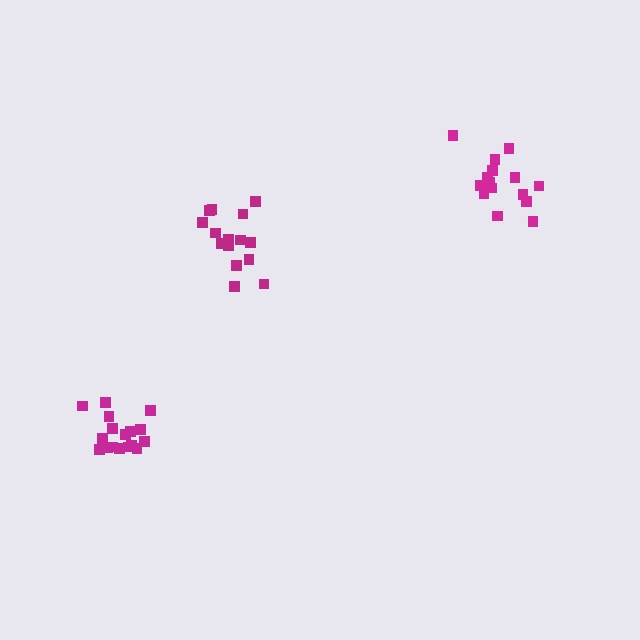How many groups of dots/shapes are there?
There are 3 groups.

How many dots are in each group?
Group 1: 15 dots, Group 2: 17 dots, Group 3: 16 dots (48 total).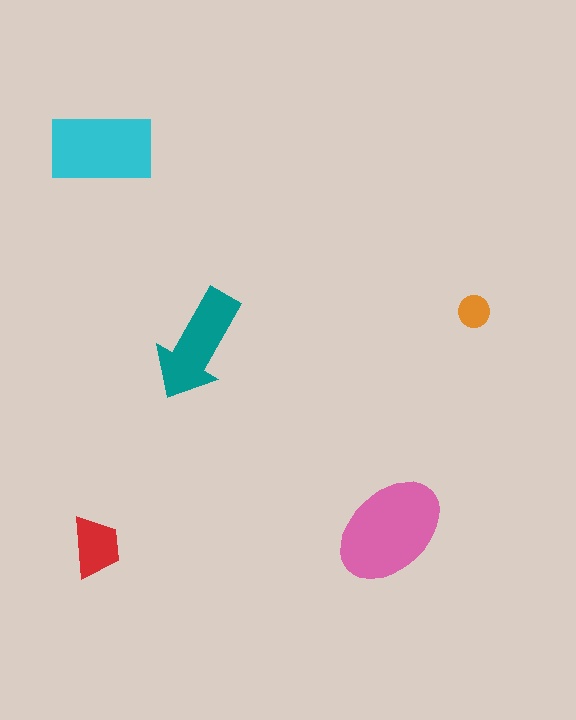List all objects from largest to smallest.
The pink ellipse, the cyan rectangle, the teal arrow, the red trapezoid, the orange circle.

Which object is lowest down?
The red trapezoid is bottommost.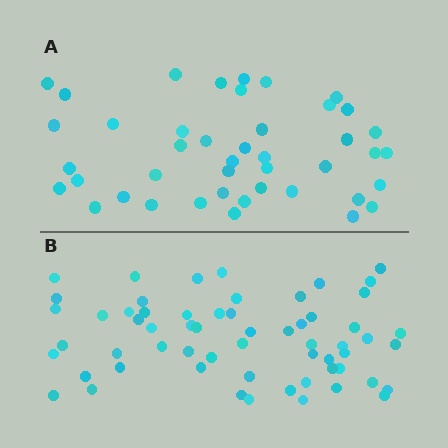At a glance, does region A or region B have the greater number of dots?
Region B (the bottom region) has more dots.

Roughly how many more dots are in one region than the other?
Region B has approximately 15 more dots than region A.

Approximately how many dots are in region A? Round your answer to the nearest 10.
About 40 dots. (The exact count is 43, which rounds to 40.)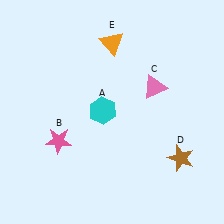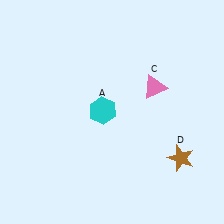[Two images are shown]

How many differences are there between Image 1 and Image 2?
There are 2 differences between the two images.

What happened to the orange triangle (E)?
The orange triangle (E) was removed in Image 2. It was in the top-left area of Image 1.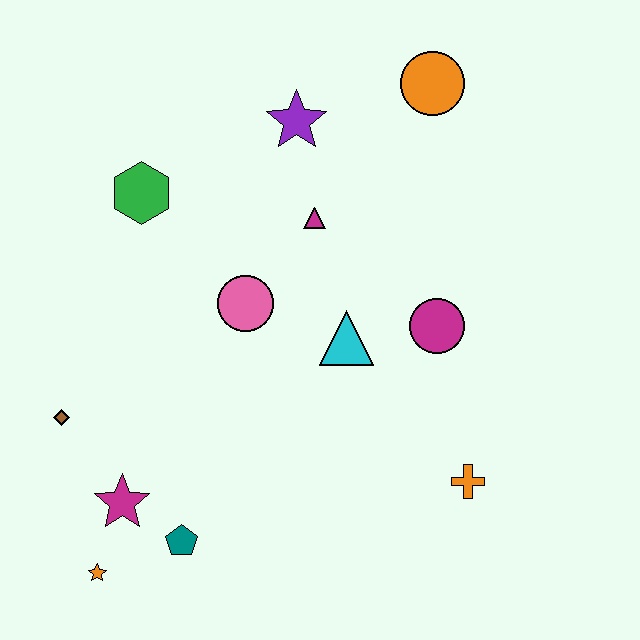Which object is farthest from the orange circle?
The orange star is farthest from the orange circle.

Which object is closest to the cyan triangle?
The magenta circle is closest to the cyan triangle.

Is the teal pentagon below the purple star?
Yes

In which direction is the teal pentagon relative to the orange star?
The teal pentagon is to the right of the orange star.